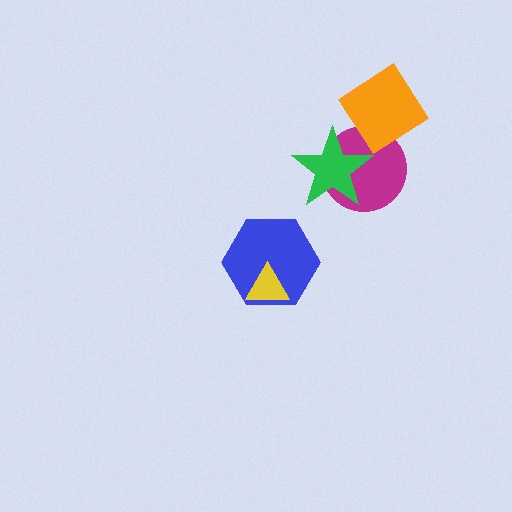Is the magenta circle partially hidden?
Yes, it is partially covered by another shape.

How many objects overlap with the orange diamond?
2 objects overlap with the orange diamond.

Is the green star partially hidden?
Yes, it is partially covered by another shape.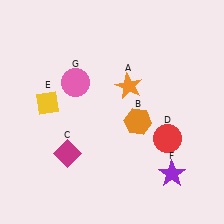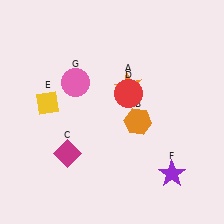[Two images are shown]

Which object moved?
The red circle (D) moved up.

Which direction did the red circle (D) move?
The red circle (D) moved up.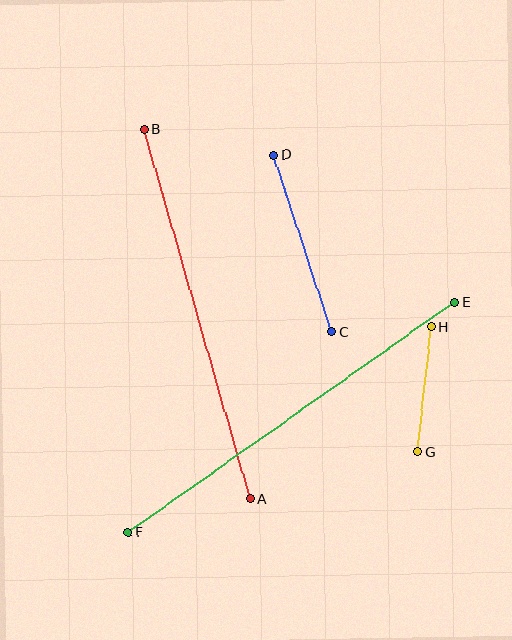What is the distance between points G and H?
The distance is approximately 126 pixels.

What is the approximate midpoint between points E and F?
The midpoint is at approximately (291, 417) pixels.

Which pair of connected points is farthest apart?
Points E and F are farthest apart.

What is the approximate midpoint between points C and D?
The midpoint is at approximately (303, 243) pixels.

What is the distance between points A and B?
The distance is approximately 385 pixels.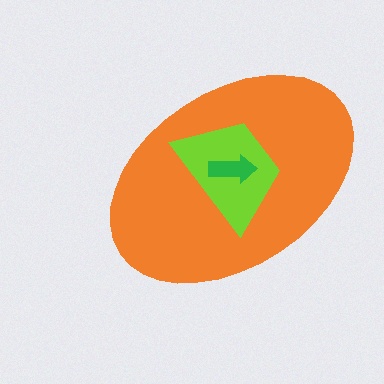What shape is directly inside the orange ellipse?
The lime trapezoid.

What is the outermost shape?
The orange ellipse.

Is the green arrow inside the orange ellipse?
Yes.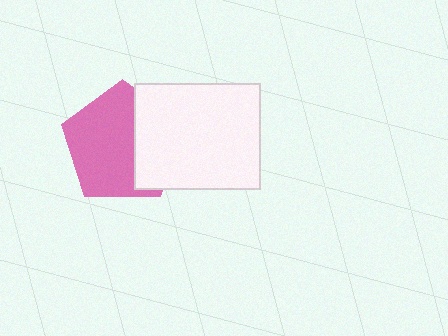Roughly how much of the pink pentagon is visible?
About half of it is visible (roughly 64%).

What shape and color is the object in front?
The object in front is a white rectangle.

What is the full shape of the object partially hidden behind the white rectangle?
The partially hidden object is a pink pentagon.